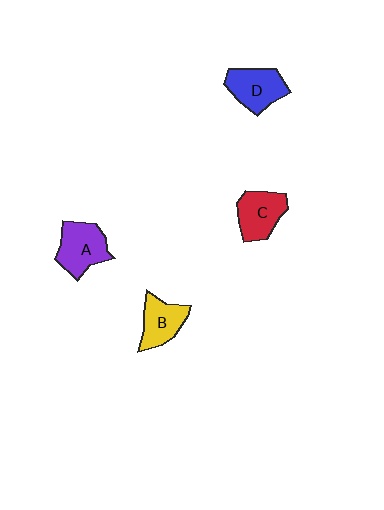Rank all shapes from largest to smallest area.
From largest to smallest: A (purple), D (blue), C (red), B (yellow).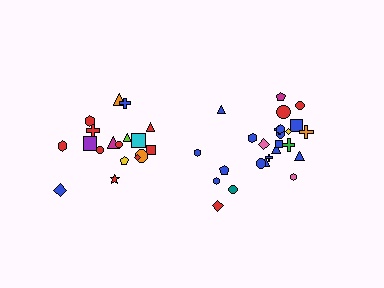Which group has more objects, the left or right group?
The right group.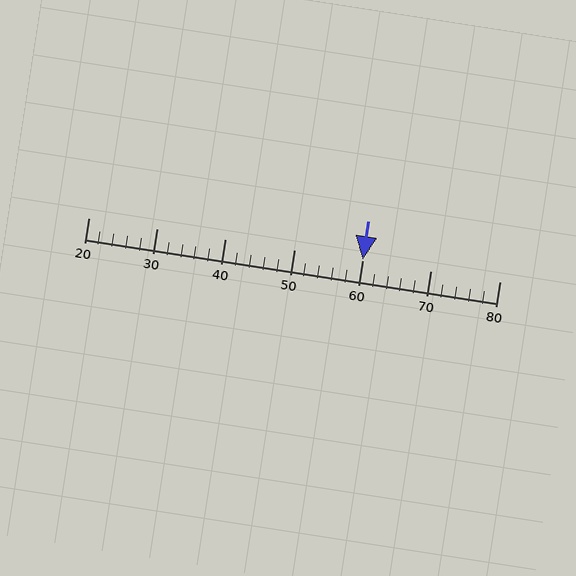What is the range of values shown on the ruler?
The ruler shows values from 20 to 80.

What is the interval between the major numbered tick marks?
The major tick marks are spaced 10 units apart.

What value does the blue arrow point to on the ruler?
The blue arrow points to approximately 60.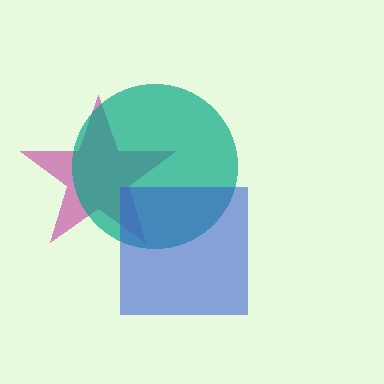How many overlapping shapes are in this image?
There are 3 overlapping shapes in the image.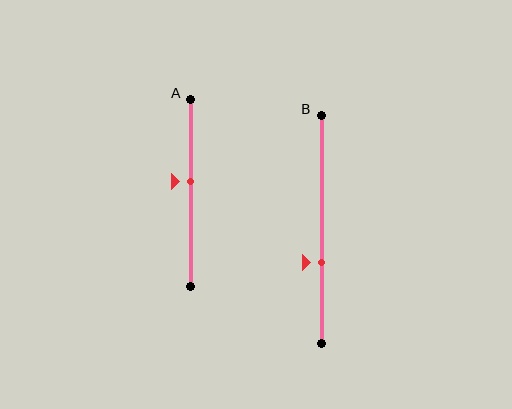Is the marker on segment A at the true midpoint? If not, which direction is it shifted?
No, the marker on segment A is shifted upward by about 6% of the segment length.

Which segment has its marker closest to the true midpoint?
Segment A has its marker closest to the true midpoint.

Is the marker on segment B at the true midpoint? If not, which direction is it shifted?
No, the marker on segment B is shifted downward by about 15% of the segment length.